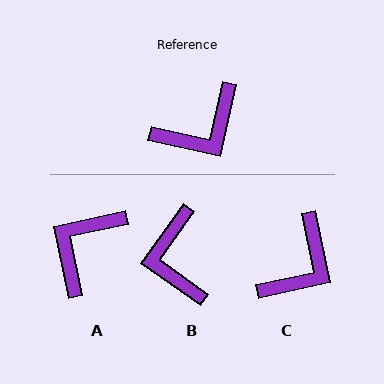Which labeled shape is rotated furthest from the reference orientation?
A, about 156 degrees away.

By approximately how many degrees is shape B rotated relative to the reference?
Approximately 113 degrees clockwise.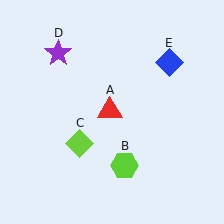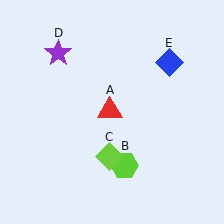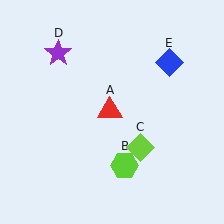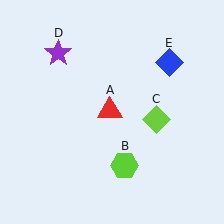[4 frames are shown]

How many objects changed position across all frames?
1 object changed position: lime diamond (object C).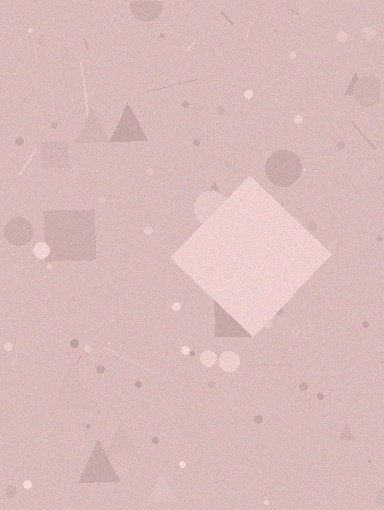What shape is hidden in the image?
A diamond is hidden in the image.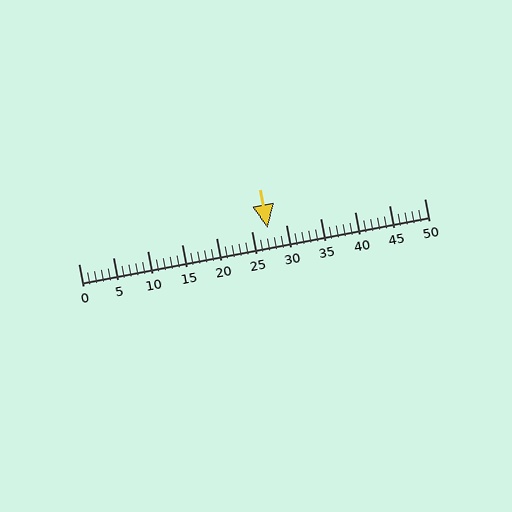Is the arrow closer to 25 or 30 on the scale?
The arrow is closer to 25.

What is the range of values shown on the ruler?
The ruler shows values from 0 to 50.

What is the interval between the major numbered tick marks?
The major tick marks are spaced 5 units apart.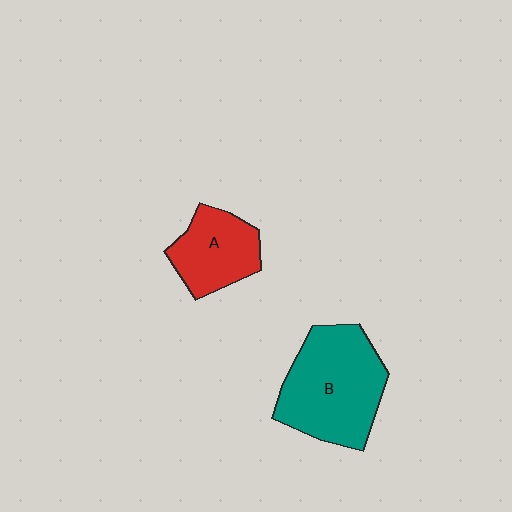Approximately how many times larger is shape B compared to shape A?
Approximately 1.7 times.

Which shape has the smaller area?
Shape A (red).